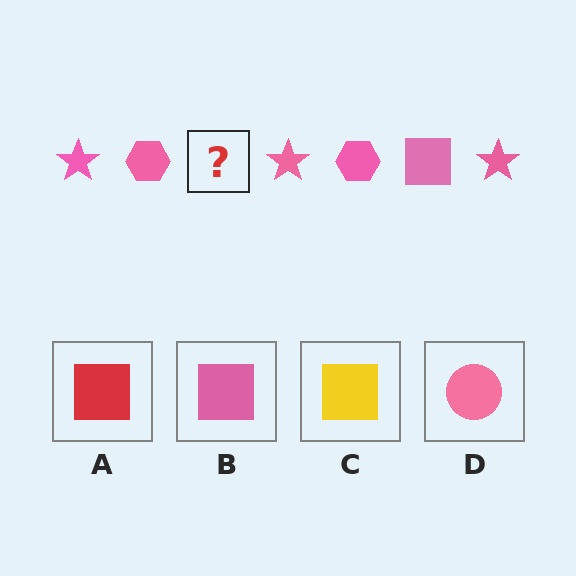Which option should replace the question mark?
Option B.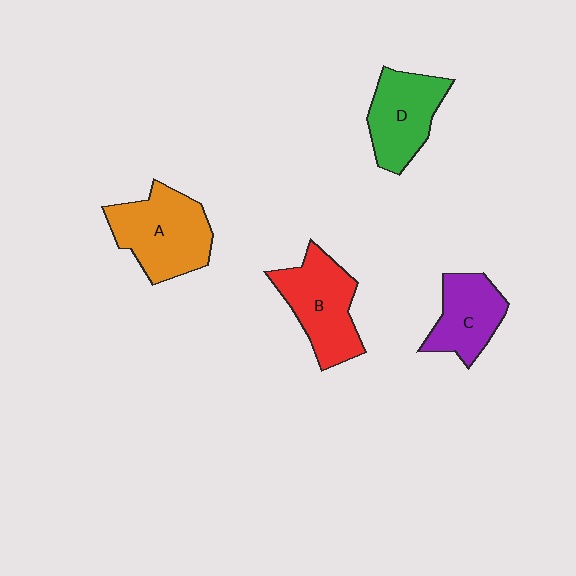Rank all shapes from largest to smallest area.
From largest to smallest: A (orange), B (red), D (green), C (purple).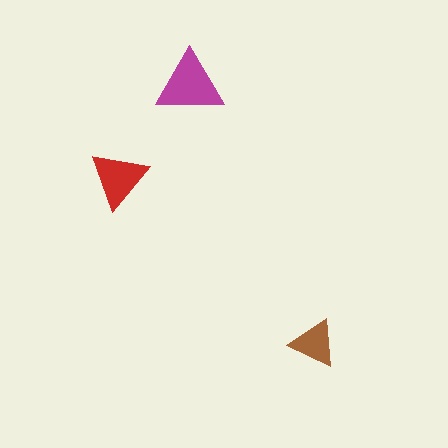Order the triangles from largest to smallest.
the magenta one, the red one, the brown one.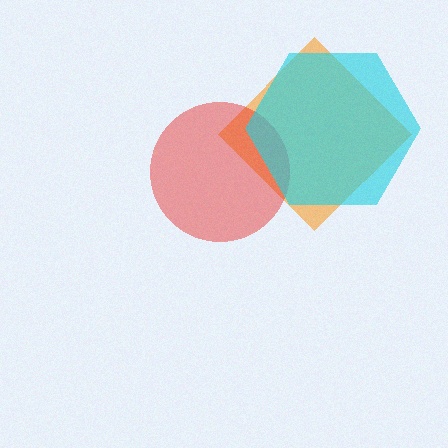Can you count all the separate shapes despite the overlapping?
Yes, there are 3 separate shapes.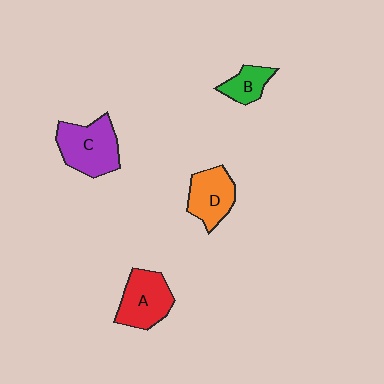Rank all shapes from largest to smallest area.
From largest to smallest: C (purple), A (red), D (orange), B (green).